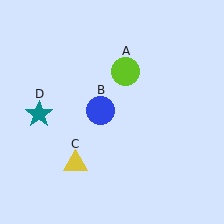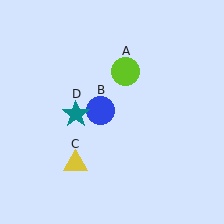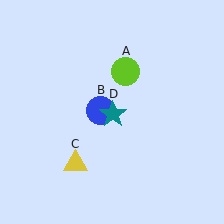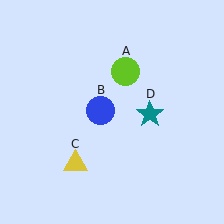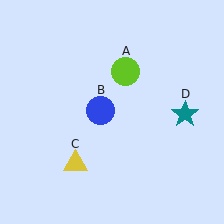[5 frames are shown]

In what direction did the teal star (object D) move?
The teal star (object D) moved right.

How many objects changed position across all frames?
1 object changed position: teal star (object D).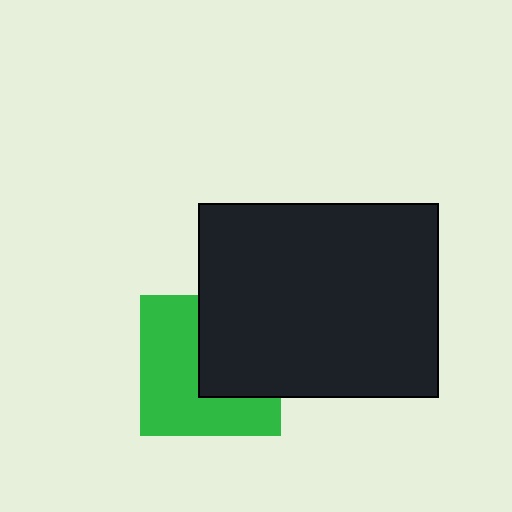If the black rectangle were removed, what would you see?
You would see the complete green square.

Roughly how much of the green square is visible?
About half of it is visible (roughly 57%).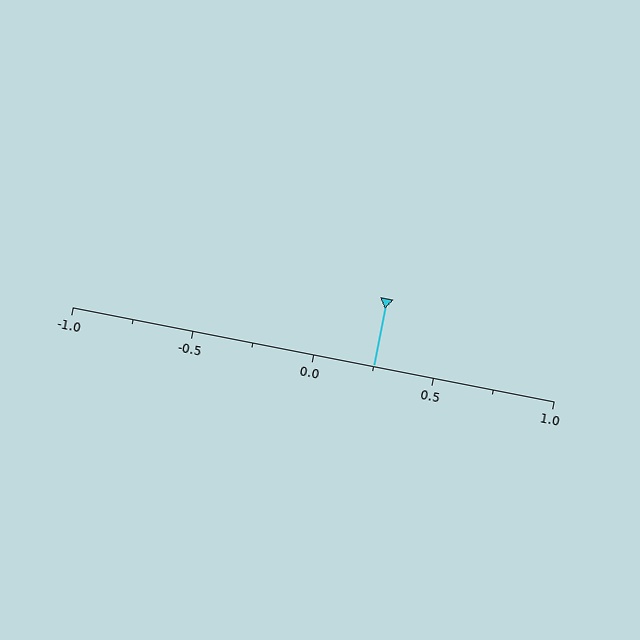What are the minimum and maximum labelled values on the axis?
The axis runs from -1.0 to 1.0.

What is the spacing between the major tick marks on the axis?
The major ticks are spaced 0.5 apart.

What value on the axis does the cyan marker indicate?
The marker indicates approximately 0.25.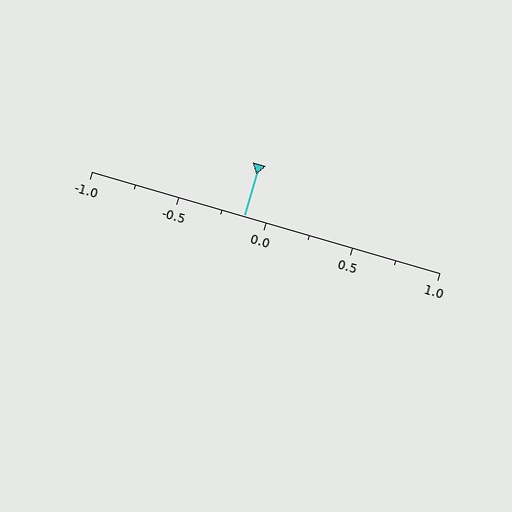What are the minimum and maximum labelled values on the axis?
The axis runs from -1.0 to 1.0.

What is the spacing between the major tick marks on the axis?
The major ticks are spaced 0.5 apart.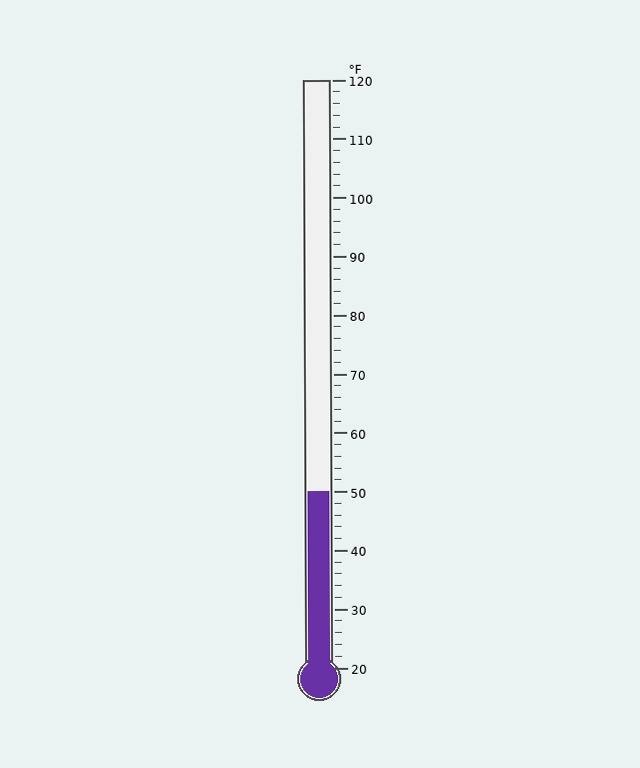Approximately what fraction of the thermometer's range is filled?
The thermometer is filled to approximately 30% of its range.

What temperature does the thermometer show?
The thermometer shows approximately 50°F.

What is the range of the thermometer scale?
The thermometer scale ranges from 20°F to 120°F.